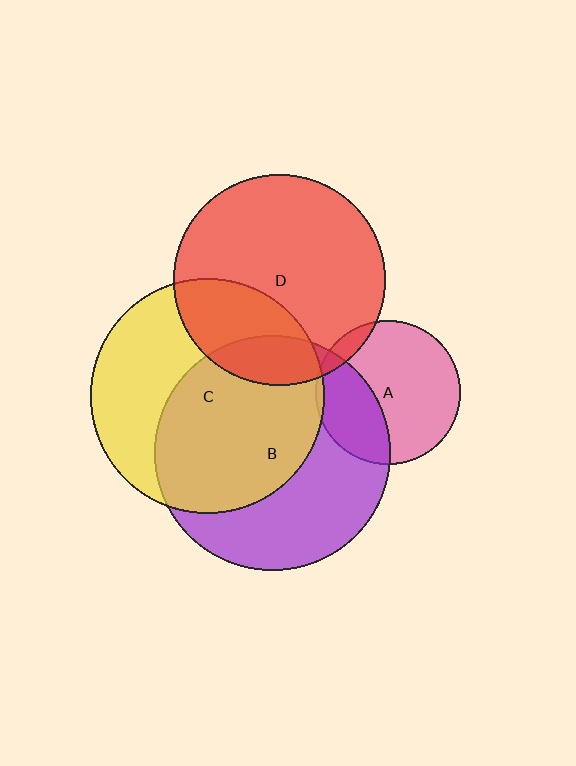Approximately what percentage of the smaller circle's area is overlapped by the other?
Approximately 15%.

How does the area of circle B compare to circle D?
Approximately 1.2 times.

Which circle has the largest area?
Circle B (purple).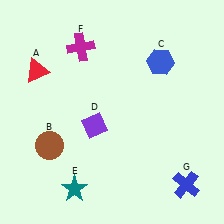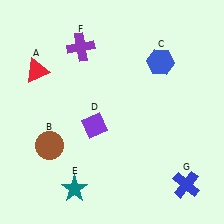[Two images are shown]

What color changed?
The cross (F) changed from magenta in Image 1 to purple in Image 2.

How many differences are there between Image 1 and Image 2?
There is 1 difference between the two images.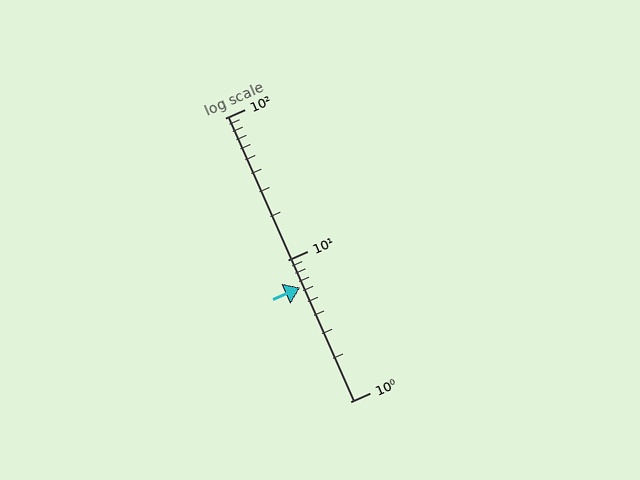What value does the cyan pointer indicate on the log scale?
The pointer indicates approximately 6.4.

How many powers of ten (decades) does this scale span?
The scale spans 2 decades, from 1 to 100.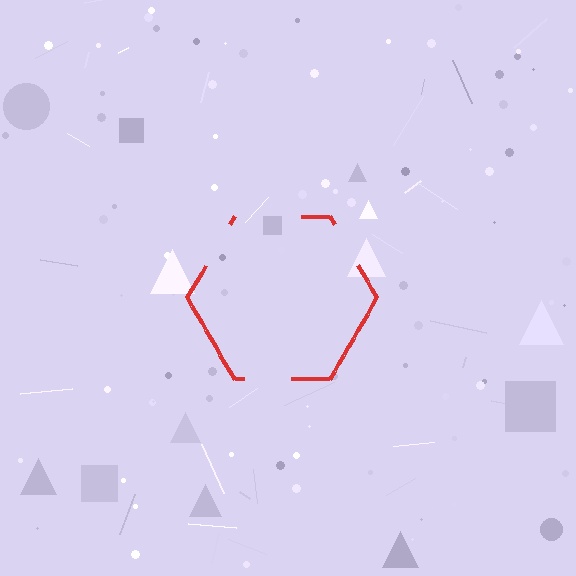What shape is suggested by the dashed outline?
The dashed outline suggests a hexagon.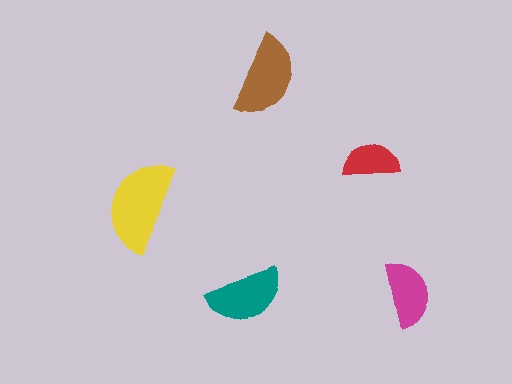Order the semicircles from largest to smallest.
the yellow one, the brown one, the teal one, the magenta one, the red one.